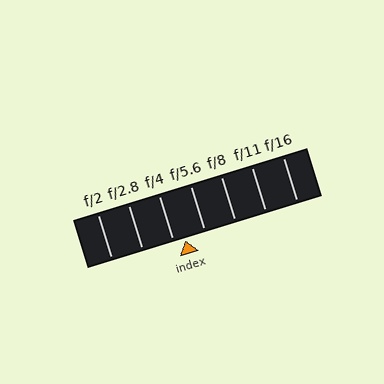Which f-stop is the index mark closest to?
The index mark is closest to f/4.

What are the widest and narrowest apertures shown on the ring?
The widest aperture shown is f/2 and the narrowest is f/16.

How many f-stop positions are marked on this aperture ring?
There are 7 f-stop positions marked.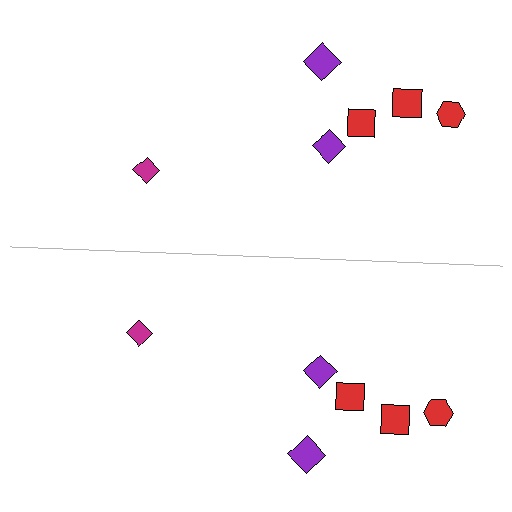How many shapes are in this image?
There are 12 shapes in this image.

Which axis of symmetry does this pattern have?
The pattern has a horizontal axis of symmetry running through the center of the image.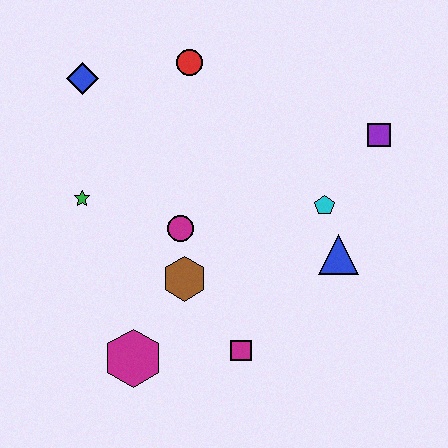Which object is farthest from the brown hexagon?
The purple square is farthest from the brown hexagon.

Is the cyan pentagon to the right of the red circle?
Yes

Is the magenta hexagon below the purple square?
Yes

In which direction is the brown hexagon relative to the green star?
The brown hexagon is to the right of the green star.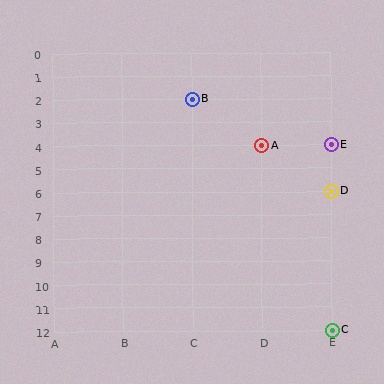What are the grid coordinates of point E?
Point E is at grid coordinates (E, 4).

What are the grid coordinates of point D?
Point D is at grid coordinates (E, 6).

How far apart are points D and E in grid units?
Points D and E are 2 rows apart.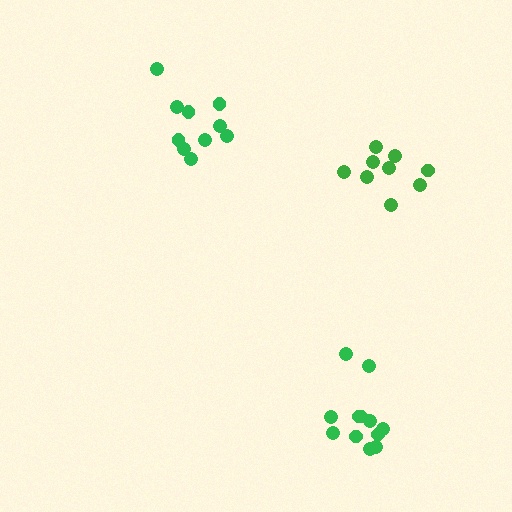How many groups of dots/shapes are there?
There are 3 groups.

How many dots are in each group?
Group 1: 10 dots, Group 2: 9 dots, Group 3: 12 dots (31 total).